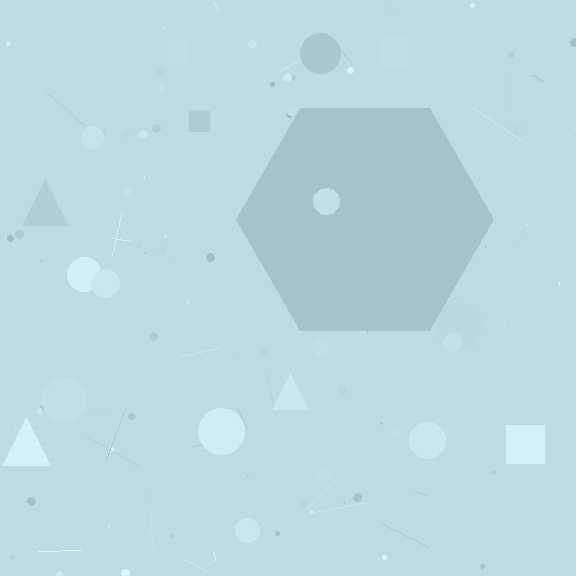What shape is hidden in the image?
A hexagon is hidden in the image.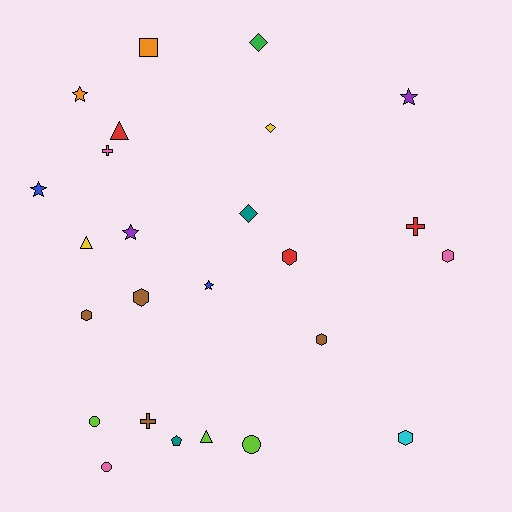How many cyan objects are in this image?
There is 1 cyan object.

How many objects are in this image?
There are 25 objects.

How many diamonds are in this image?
There are 3 diamonds.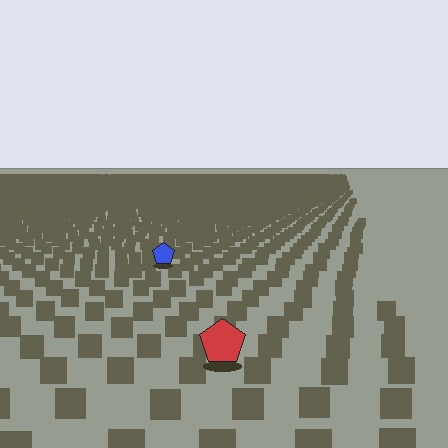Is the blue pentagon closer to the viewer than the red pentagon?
No. The red pentagon is closer — you can tell from the texture gradient: the ground texture is coarser near it.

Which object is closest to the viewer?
The red pentagon is closest. The texture marks near it are larger and more spread out.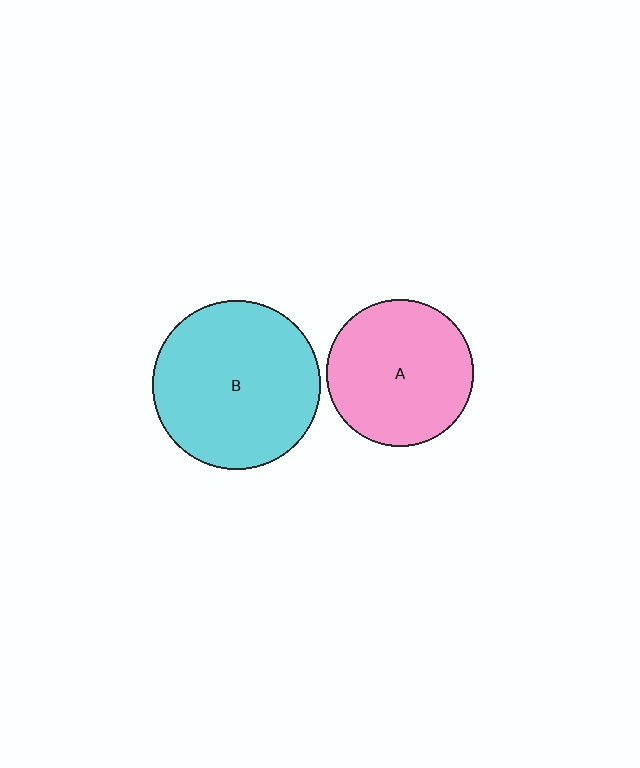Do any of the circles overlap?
No, none of the circles overlap.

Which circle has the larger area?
Circle B (cyan).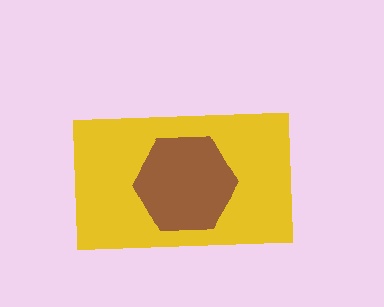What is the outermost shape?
The yellow rectangle.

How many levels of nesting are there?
2.